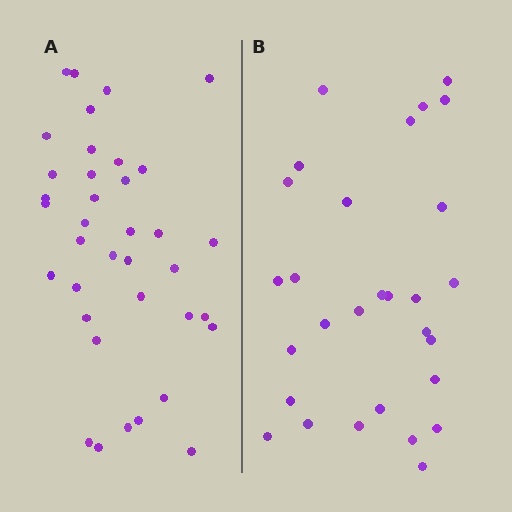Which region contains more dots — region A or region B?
Region A (the left region) has more dots.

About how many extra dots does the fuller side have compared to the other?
Region A has roughly 8 or so more dots than region B.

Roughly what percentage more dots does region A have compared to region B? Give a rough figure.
About 30% more.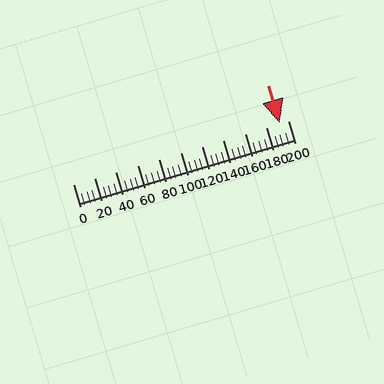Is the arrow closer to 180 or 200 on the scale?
The arrow is closer to 200.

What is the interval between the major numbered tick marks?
The major tick marks are spaced 20 units apart.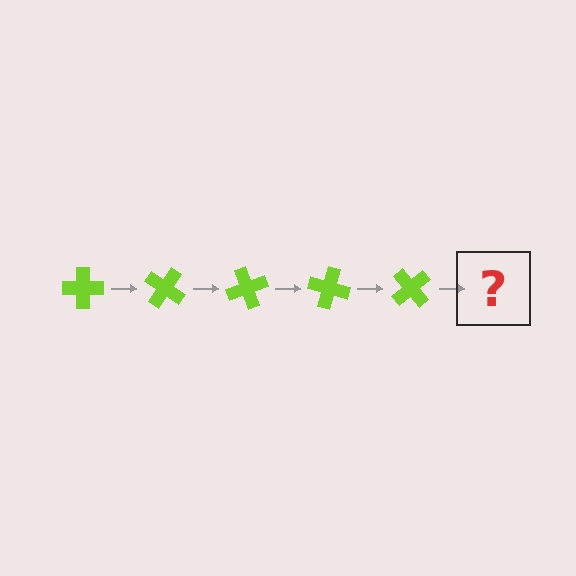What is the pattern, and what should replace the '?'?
The pattern is that the cross rotates 35 degrees each step. The '?' should be a lime cross rotated 175 degrees.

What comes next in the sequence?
The next element should be a lime cross rotated 175 degrees.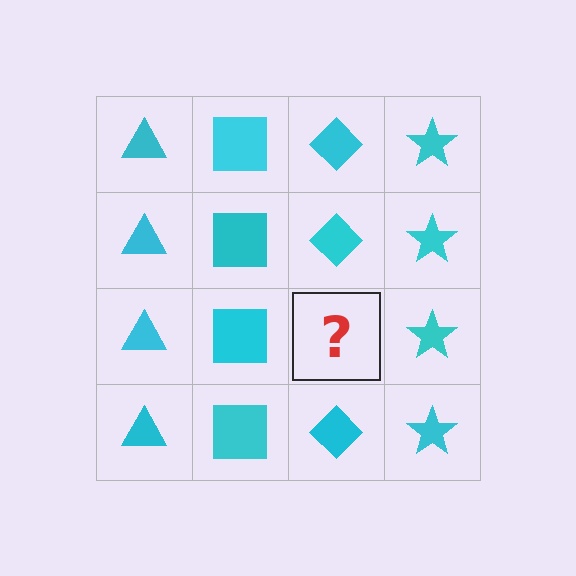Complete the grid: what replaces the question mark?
The question mark should be replaced with a cyan diamond.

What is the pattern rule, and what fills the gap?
The rule is that each column has a consistent shape. The gap should be filled with a cyan diamond.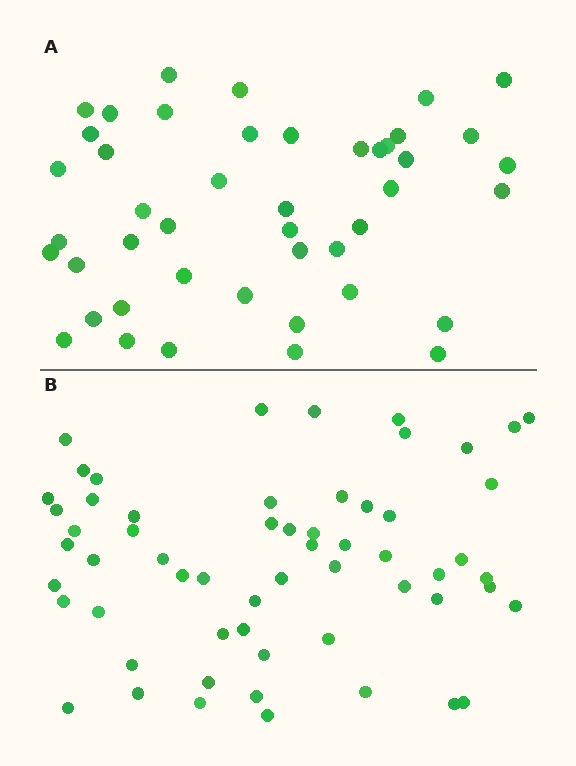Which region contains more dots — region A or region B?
Region B (the bottom region) has more dots.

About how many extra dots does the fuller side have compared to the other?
Region B has approximately 15 more dots than region A.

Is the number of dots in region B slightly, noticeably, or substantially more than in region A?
Region B has noticeably more, but not dramatically so. The ratio is roughly 1.3 to 1.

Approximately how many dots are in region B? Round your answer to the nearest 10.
About 60 dots. (The exact count is 59, which rounds to 60.)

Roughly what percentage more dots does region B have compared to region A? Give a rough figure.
About 30% more.